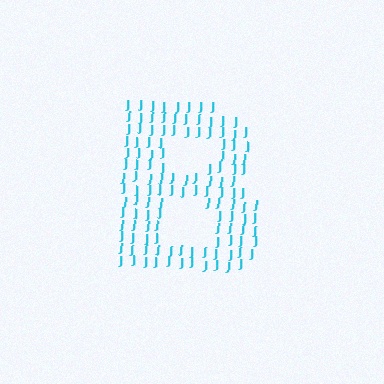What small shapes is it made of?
It is made of small letter J's.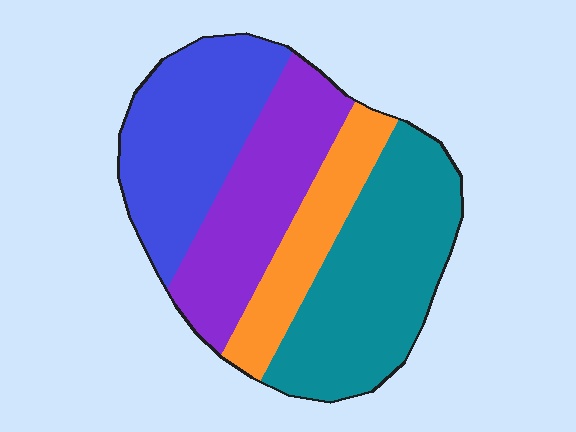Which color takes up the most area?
Teal, at roughly 35%.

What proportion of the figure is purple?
Purple covers 25% of the figure.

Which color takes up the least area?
Orange, at roughly 15%.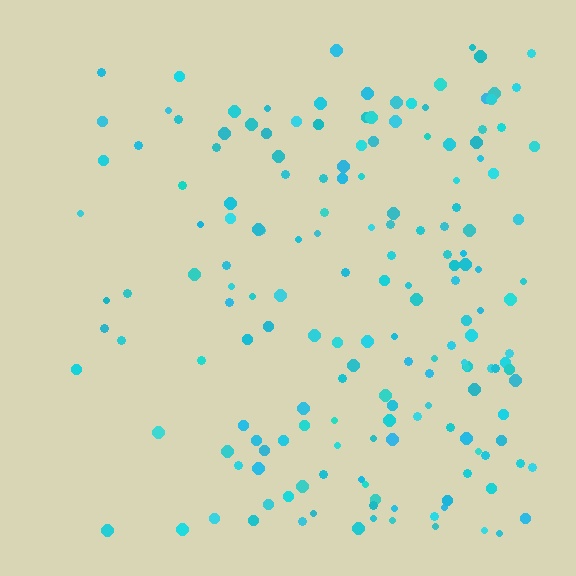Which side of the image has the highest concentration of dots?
The right.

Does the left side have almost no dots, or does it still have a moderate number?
Still a moderate number, just noticeably fewer than the right.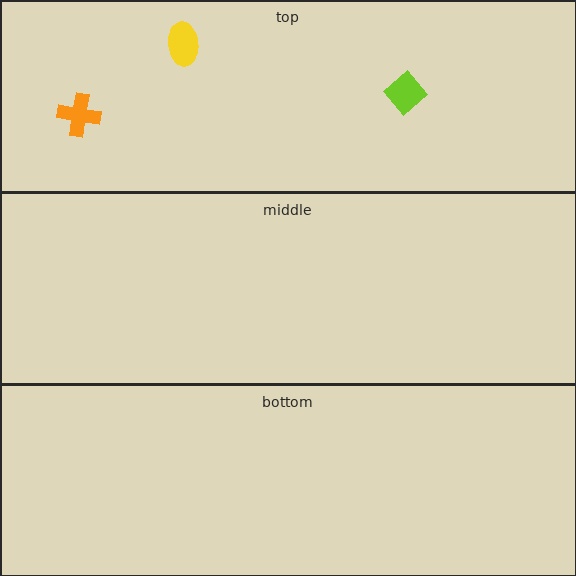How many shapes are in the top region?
3.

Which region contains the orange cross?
The top region.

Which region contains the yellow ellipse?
The top region.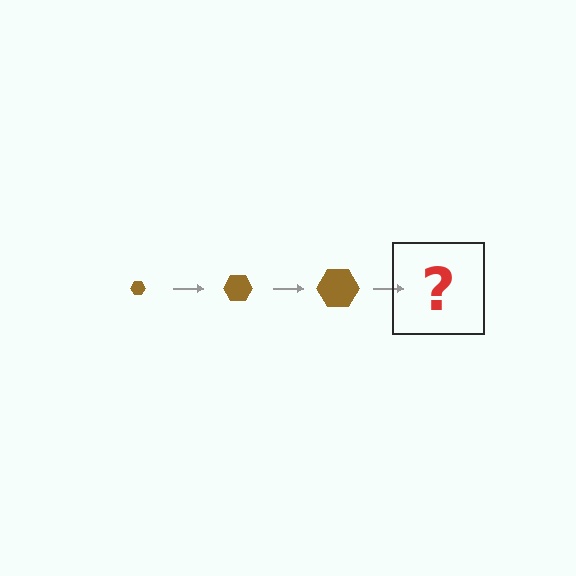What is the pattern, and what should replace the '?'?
The pattern is that the hexagon gets progressively larger each step. The '?' should be a brown hexagon, larger than the previous one.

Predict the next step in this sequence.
The next step is a brown hexagon, larger than the previous one.